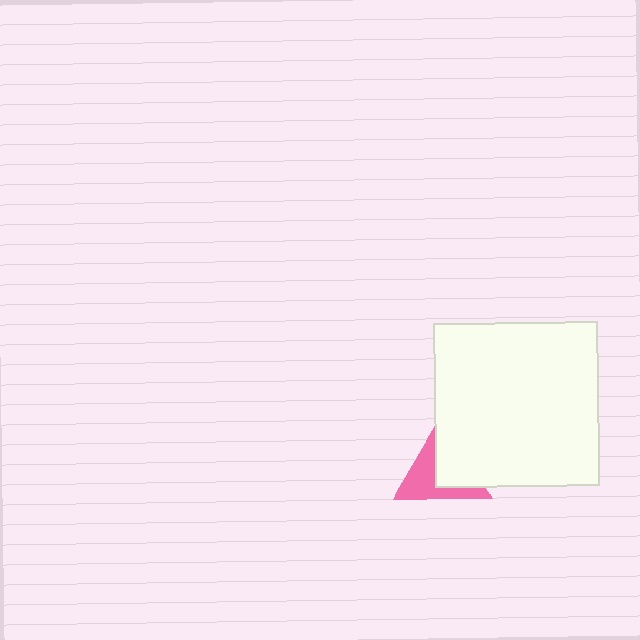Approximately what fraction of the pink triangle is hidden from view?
Roughly 48% of the pink triangle is hidden behind the white square.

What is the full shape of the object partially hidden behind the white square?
The partially hidden object is a pink triangle.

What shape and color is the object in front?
The object in front is a white square.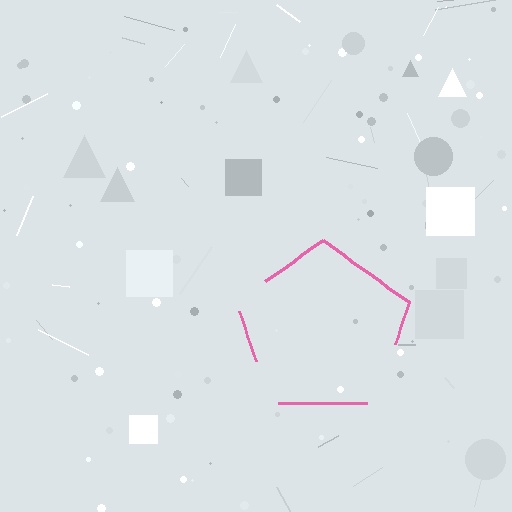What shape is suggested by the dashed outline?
The dashed outline suggests a pentagon.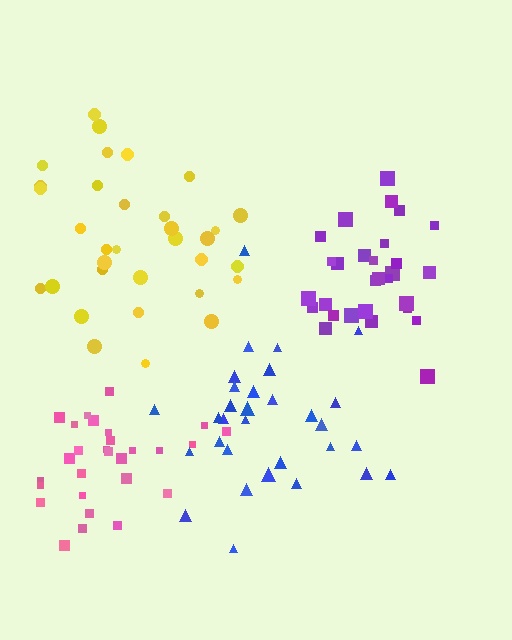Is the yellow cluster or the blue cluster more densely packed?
Blue.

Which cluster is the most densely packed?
Purple.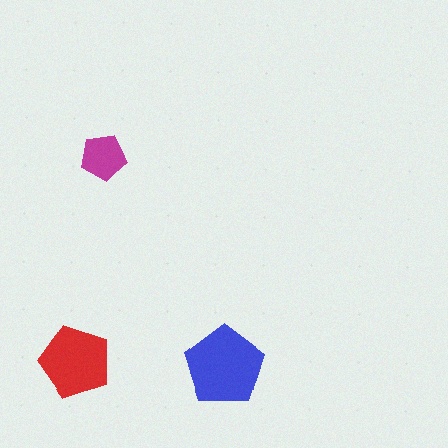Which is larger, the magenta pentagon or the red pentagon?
The red one.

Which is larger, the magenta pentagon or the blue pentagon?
The blue one.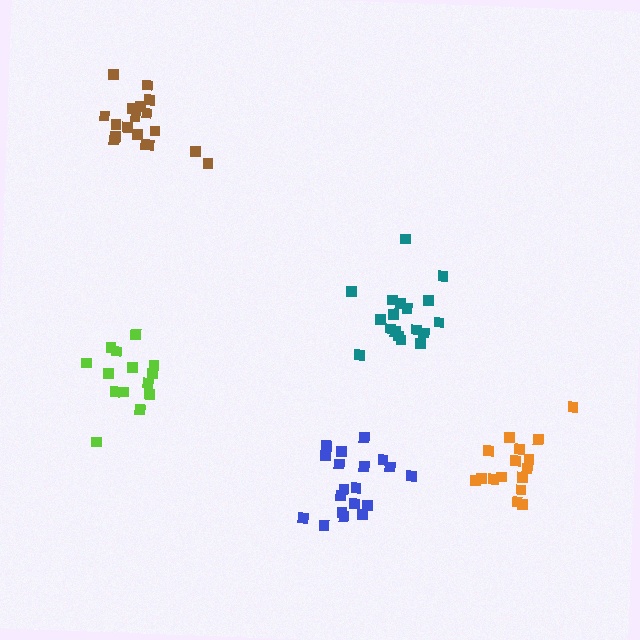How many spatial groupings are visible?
There are 5 spatial groupings.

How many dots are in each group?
Group 1: 19 dots, Group 2: 16 dots, Group 3: 18 dots, Group 4: 18 dots, Group 5: 14 dots (85 total).